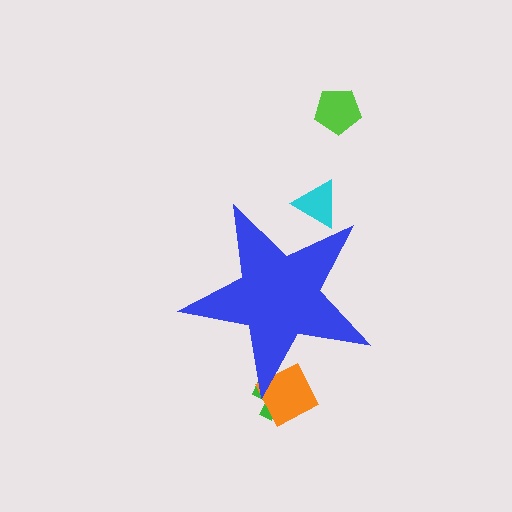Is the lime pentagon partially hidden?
No, the lime pentagon is fully visible.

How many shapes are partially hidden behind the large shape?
3 shapes are partially hidden.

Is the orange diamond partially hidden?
Yes, the orange diamond is partially hidden behind the blue star.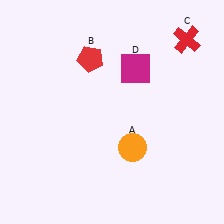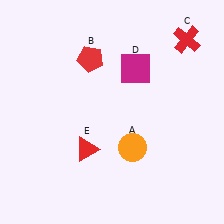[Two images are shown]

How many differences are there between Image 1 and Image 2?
There is 1 difference between the two images.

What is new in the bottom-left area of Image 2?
A red triangle (E) was added in the bottom-left area of Image 2.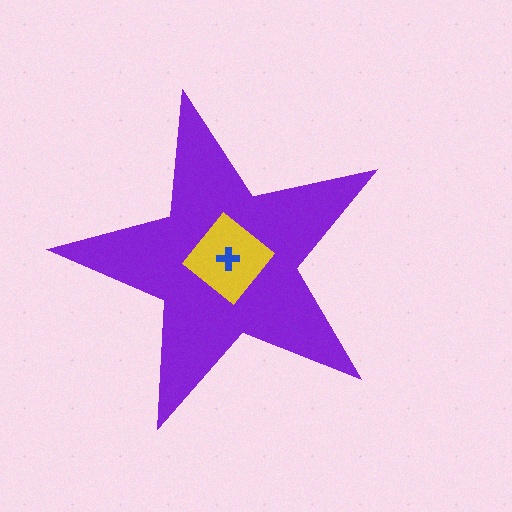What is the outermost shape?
The purple star.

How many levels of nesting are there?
3.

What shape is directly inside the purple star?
The yellow diamond.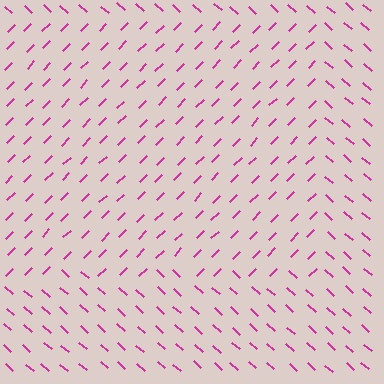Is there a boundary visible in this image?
Yes, there is a texture boundary formed by a change in line orientation.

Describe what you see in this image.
The image is filled with small magenta line segments. A rectangle region in the image has lines oriented differently from the surrounding lines, creating a visible texture boundary.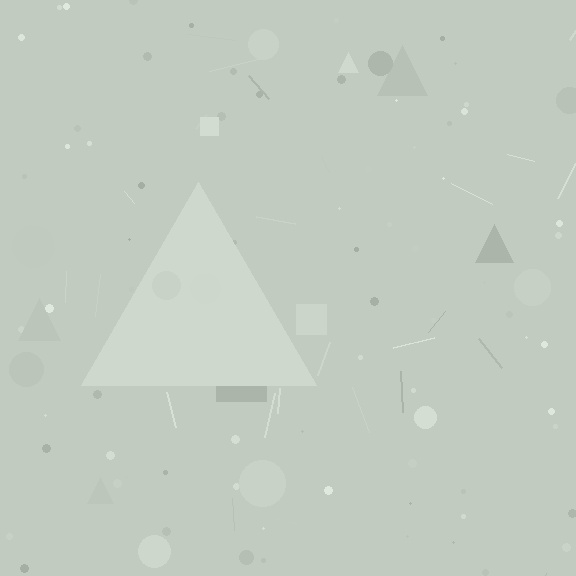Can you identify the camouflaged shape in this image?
The camouflaged shape is a triangle.